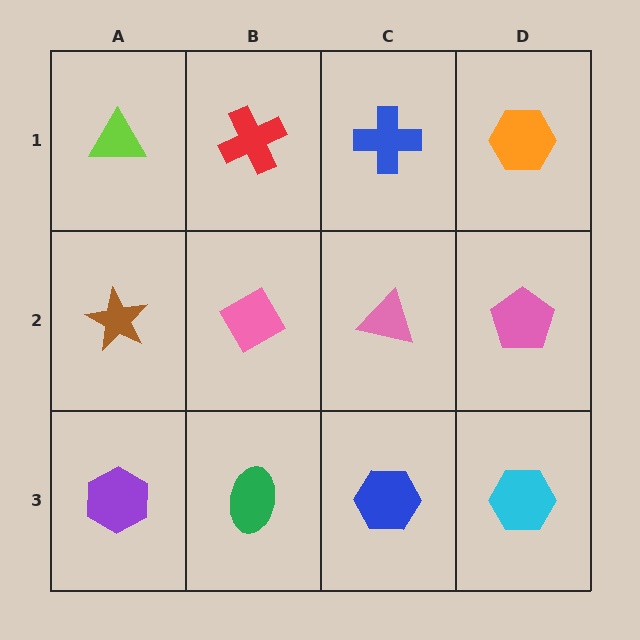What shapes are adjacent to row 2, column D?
An orange hexagon (row 1, column D), a cyan hexagon (row 3, column D), a pink triangle (row 2, column C).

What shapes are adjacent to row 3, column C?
A pink triangle (row 2, column C), a green ellipse (row 3, column B), a cyan hexagon (row 3, column D).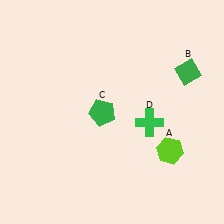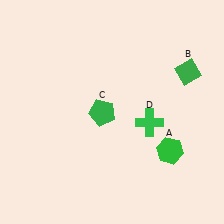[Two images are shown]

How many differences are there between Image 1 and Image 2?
There is 1 difference between the two images.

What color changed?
The hexagon (A) changed from lime in Image 1 to green in Image 2.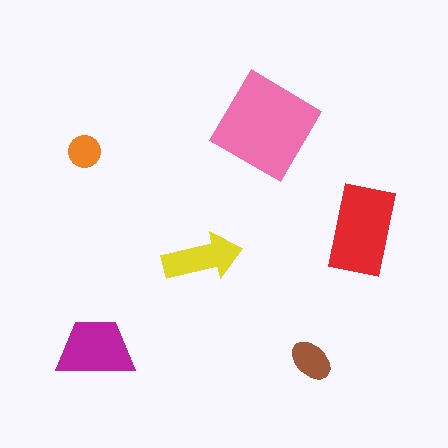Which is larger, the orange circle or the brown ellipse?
The brown ellipse.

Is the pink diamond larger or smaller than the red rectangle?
Larger.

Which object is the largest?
The pink diamond.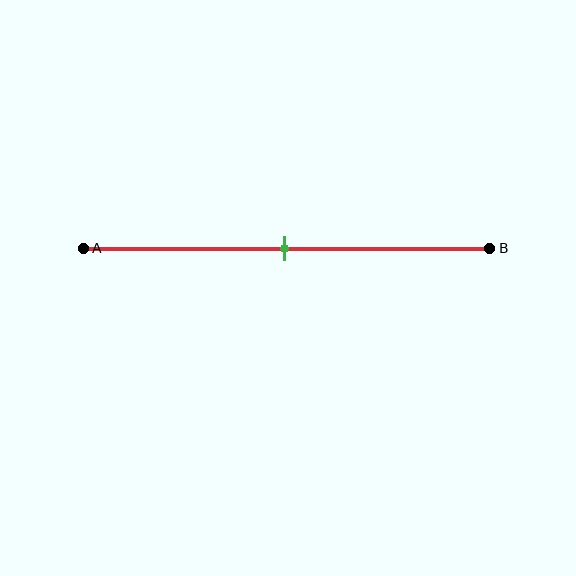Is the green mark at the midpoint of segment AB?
Yes, the mark is approximately at the midpoint.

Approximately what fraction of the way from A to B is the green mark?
The green mark is approximately 50% of the way from A to B.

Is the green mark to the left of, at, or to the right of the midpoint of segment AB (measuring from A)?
The green mark is approximately at the midpoint of segment AB.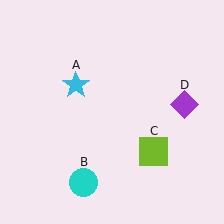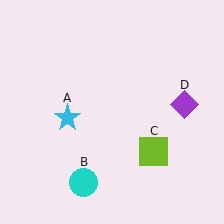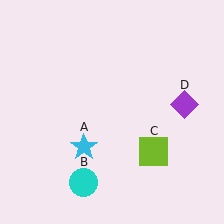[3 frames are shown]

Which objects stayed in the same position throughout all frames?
Cyan circle (object B) and lime square (object C) and purple diamond (object D) remained stationary.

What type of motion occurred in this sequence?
The cyan star (object A) rotated counterclockwise around the center of the scene.